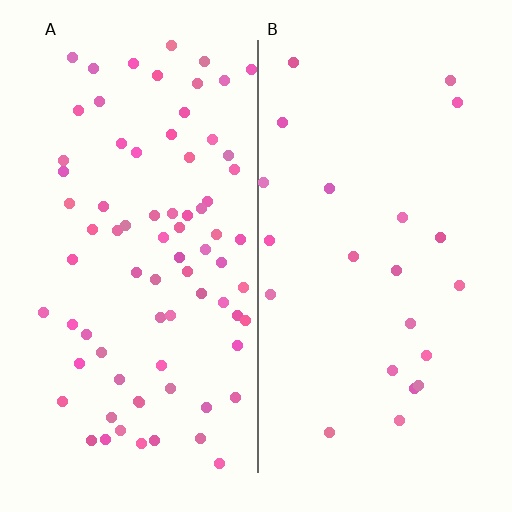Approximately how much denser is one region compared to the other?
Approximately 3.5× — region A over region B.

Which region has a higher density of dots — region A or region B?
A (the left).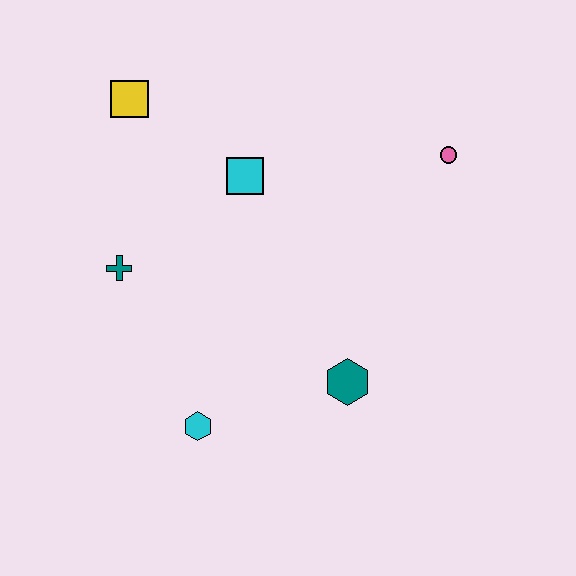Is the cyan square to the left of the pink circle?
Yes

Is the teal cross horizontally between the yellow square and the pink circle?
No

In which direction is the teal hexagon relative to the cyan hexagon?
The teal hexagon is to the right of the cyan hexagon.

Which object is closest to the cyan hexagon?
The teal hexagon is closest to the cyan hexagon.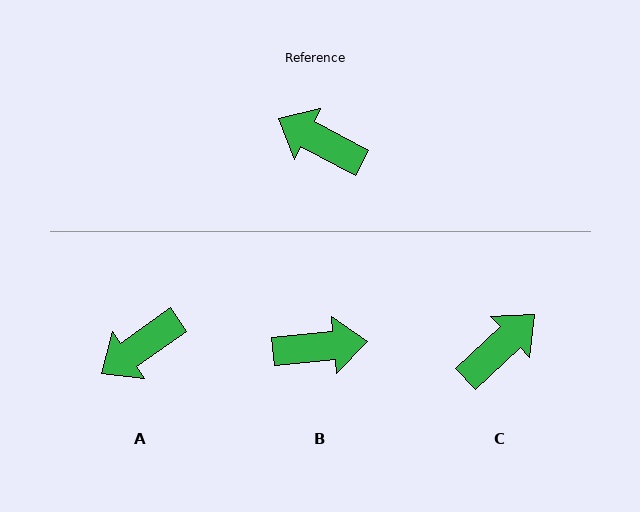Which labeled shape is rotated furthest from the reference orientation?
B, about 146 degrees away.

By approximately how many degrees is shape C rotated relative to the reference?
Approximately 109 degrees clockwise.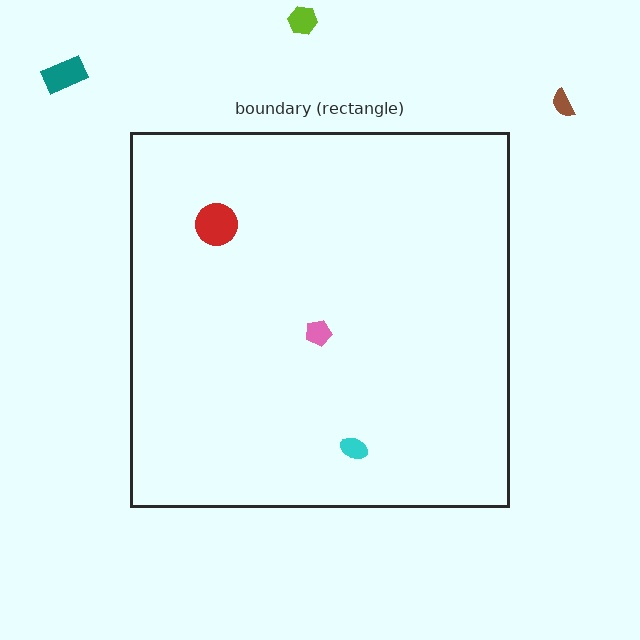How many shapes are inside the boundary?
3 inside, 3 outside.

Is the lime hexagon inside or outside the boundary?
Outside.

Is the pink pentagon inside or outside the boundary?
Inside.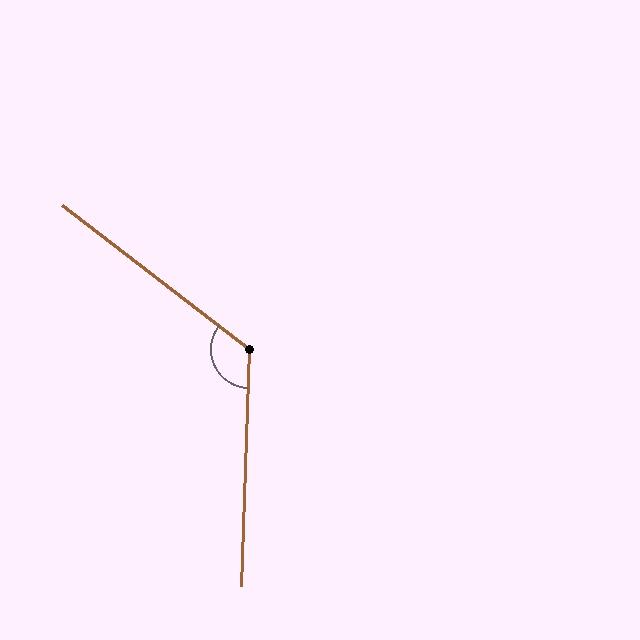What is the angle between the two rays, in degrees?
Approximately 126 degrees.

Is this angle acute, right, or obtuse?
It is obtuse.